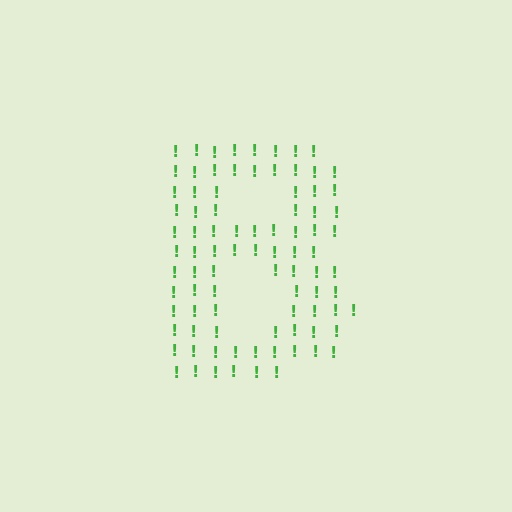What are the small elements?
The small elements are exclamation marks.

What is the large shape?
The large shape is the letter B.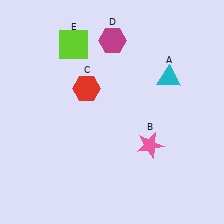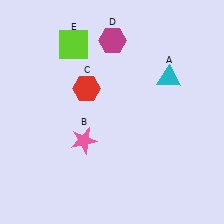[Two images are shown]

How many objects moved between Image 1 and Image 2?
1 object moved between the two images.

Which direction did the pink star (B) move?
The pink star (B) moved left.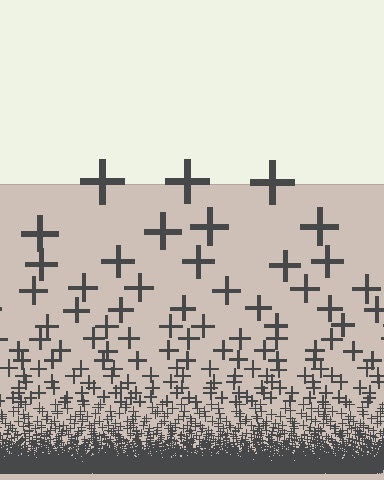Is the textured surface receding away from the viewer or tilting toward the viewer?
The surface appears to tilt toward the viewer. Texture elements get larger and sparser toward the top.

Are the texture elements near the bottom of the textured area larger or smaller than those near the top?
Smaller. The gradient is inverted — elements near the bottom are smaller and denser.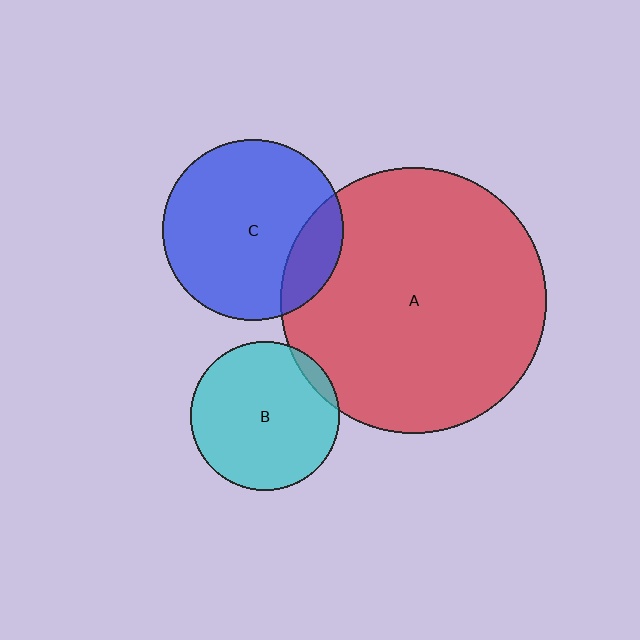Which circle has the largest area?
Circle A (red).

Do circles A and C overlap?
Yes.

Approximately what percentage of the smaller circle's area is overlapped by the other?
Approximately 15%.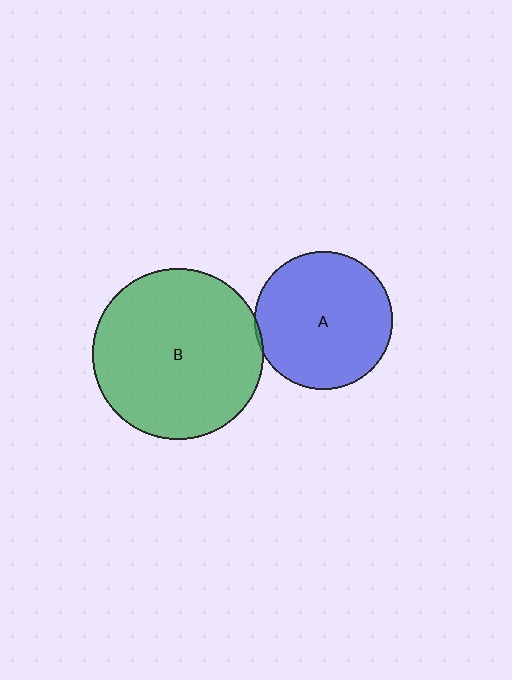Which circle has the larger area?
Circle B (green).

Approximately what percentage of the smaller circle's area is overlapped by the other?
Approximately 5%.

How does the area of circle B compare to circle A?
Approximately 1.5 times.